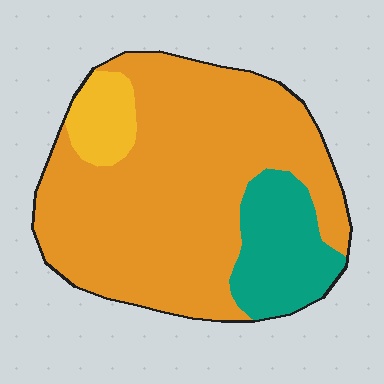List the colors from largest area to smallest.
From largest to smallest: orange, teal, yellow.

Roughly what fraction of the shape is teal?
Teal covers about 20% of the shape.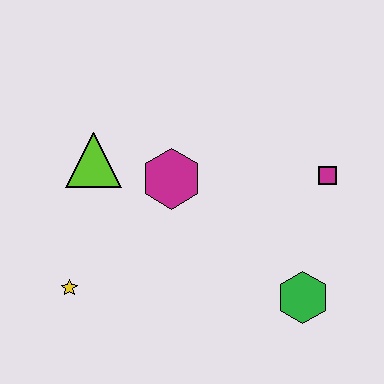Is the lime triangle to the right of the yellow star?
Yes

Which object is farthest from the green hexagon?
The lime triangle is farthest from the green hexagon.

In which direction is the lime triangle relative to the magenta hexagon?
The lime triangle is to the left of the magenta hexagon.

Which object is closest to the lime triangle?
The magenta hexagon is closest to the lime triangle.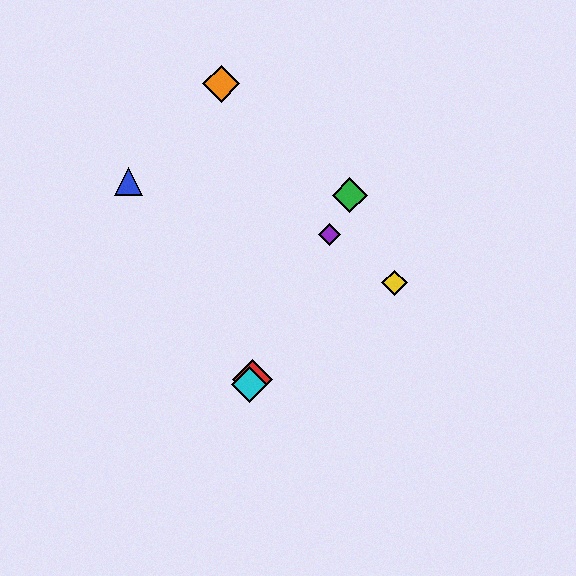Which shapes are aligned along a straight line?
The red diamond, the green diamond, the purple diamond, the cyan diamond are aligned along a straight line.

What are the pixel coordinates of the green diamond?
The green diamond is at (350, 195).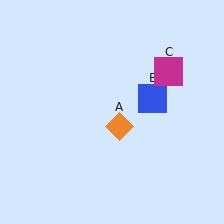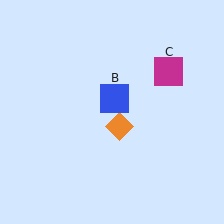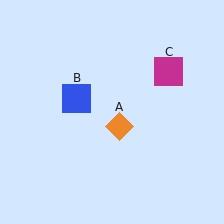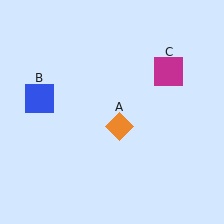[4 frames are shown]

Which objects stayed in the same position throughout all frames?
Orange diamond (object A) and magenta square (object C) remained stationary.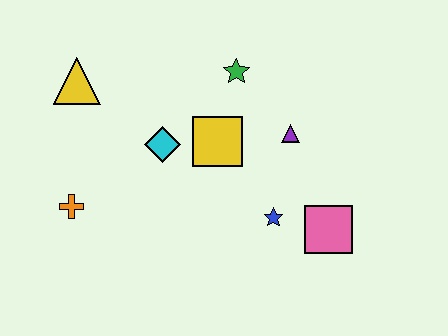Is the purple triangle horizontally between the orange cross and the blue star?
No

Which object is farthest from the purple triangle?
The orange cross is farthest from the purple triangle.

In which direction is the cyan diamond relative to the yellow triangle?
The cyan diamond is to the right of the yellow triangle.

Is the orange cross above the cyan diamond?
No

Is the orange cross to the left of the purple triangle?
Yes